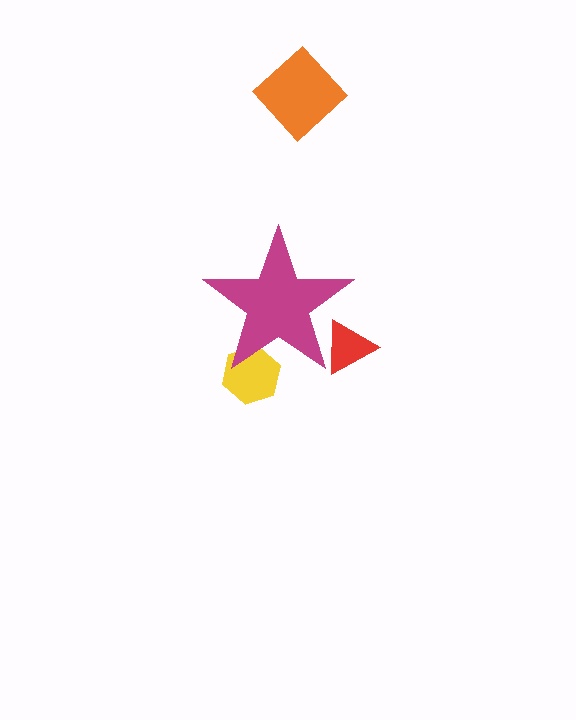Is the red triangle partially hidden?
Yes, the red triangle is partially hidden behind the magenta star.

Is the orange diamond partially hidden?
No, the orange diamond is fully visible.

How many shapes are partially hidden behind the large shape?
2 shapes are partially hidden.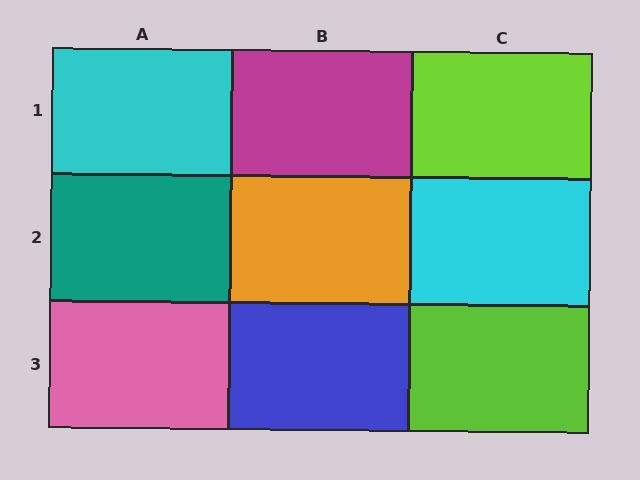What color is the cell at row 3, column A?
Pink.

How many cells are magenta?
1 cell is magenta.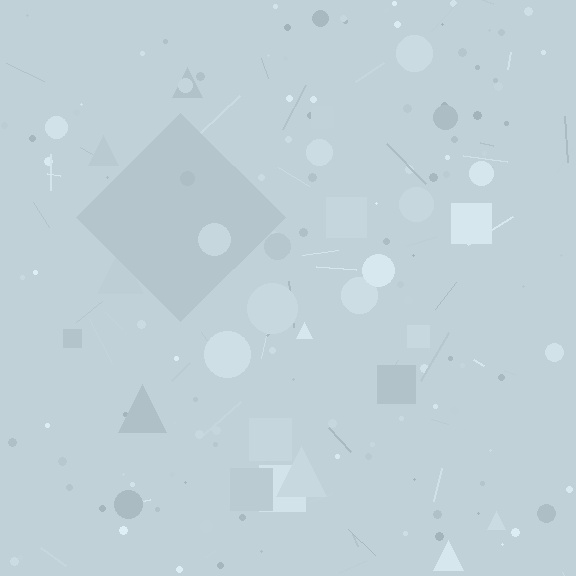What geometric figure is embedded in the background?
A diamond is embedded in the background.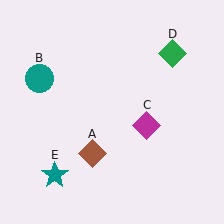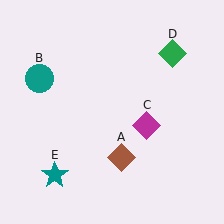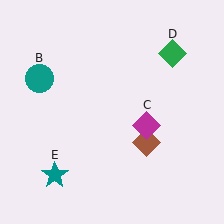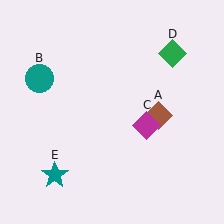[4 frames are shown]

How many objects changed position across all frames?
1 object changed position: brown diamond (object A).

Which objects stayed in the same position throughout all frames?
Teal circle (object B) and magenta diamond (object C) and green diamond (object D) and teal star (object E) remained stationary.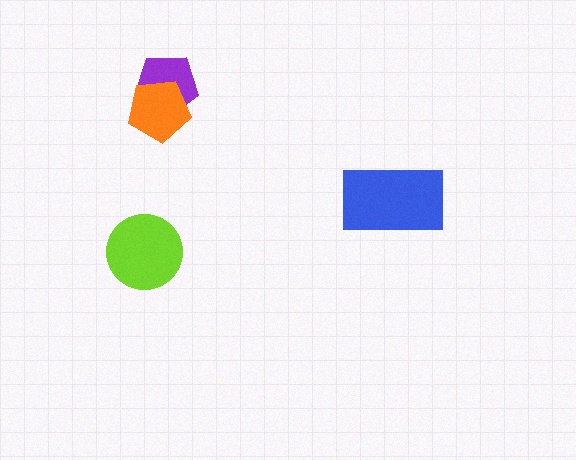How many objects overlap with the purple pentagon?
1 object overlaps with the purple pentagon.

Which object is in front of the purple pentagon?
The orange pentagon is in front of the purple pentagon.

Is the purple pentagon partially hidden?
Yes, it is partially covered by another shape.